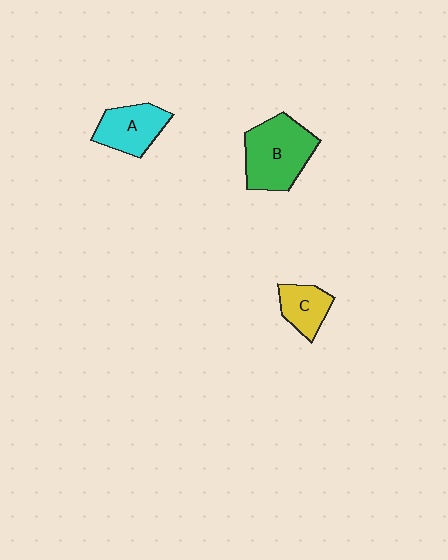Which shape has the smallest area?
Shape C (yellow).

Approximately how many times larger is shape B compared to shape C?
Approximately 2.0 times.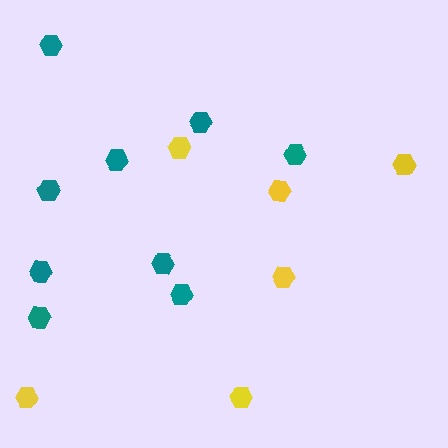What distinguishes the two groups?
There are 2 groups: one group of yellow hexagons (6) and one group of teal hexagons (9).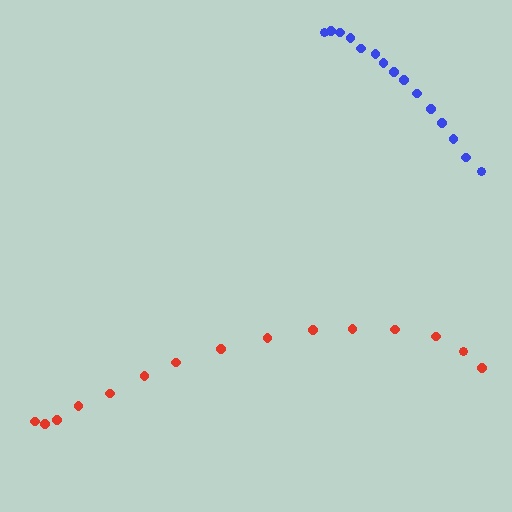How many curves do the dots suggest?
There are 2 distinct paths.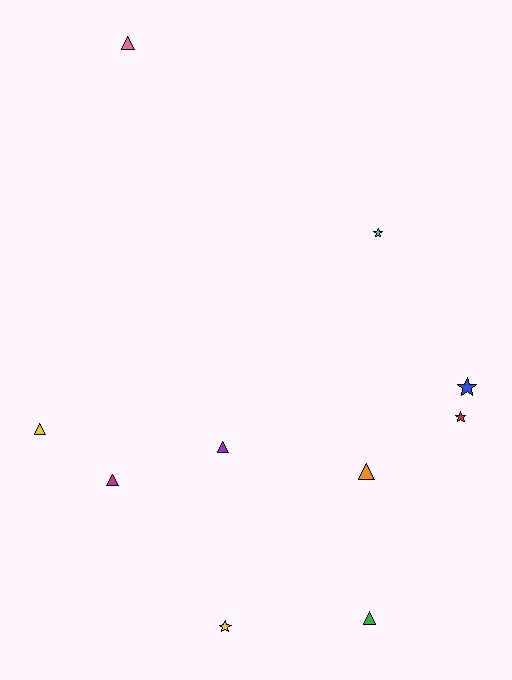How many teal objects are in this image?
There are no teal objects.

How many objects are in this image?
There are 10 objects.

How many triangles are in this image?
There are 6 triangles.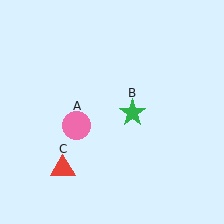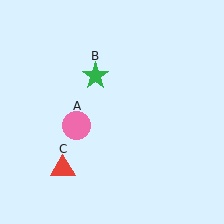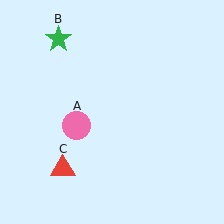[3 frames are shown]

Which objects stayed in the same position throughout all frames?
Pink circle (object A) and red triangle (object C) remained stationary.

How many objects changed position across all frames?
1 object changed position: green star (object B).